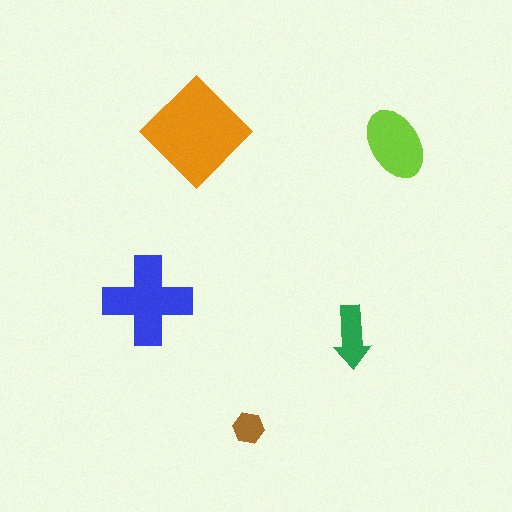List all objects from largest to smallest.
The orange diamond, the blue cross, the lime ellipse, the green arrow, the brown hexagon.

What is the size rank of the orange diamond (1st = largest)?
1st.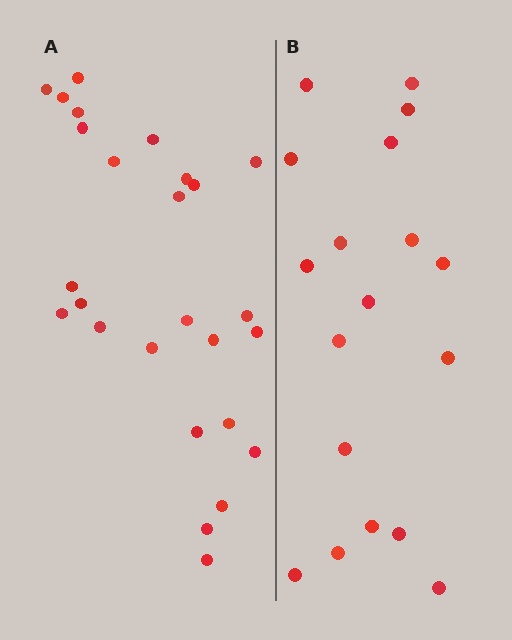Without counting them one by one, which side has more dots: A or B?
Region A (the left region) has more dots.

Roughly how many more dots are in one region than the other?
Region A has roughly 8 or so more dots than region B.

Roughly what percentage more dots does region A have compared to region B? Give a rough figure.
About 45% more.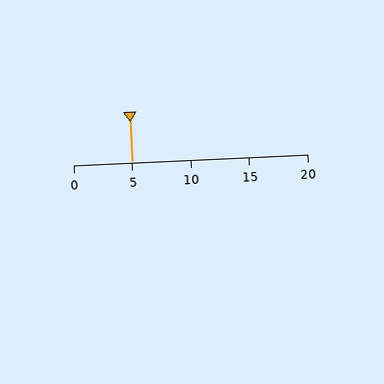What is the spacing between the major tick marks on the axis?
The major ticks are spaced 5 apart.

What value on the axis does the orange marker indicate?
The marker indicates approximately 5.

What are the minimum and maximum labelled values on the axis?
The axis runs from 0 to 20.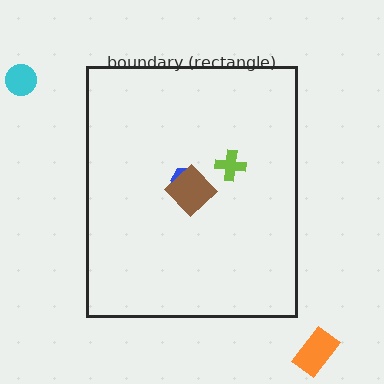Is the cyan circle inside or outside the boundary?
Outside.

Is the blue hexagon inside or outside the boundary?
Inside.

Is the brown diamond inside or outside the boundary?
Inside.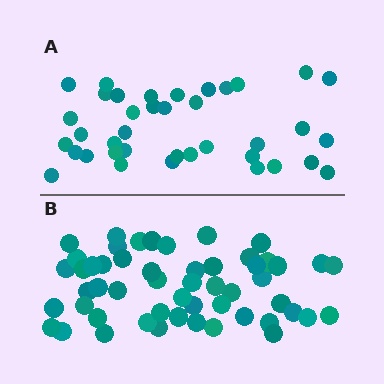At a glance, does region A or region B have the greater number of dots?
Region B (the bottom region) has more dots.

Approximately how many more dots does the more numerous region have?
Region B has approximately 15 more dots than region A.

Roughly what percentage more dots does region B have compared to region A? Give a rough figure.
About 40% more.